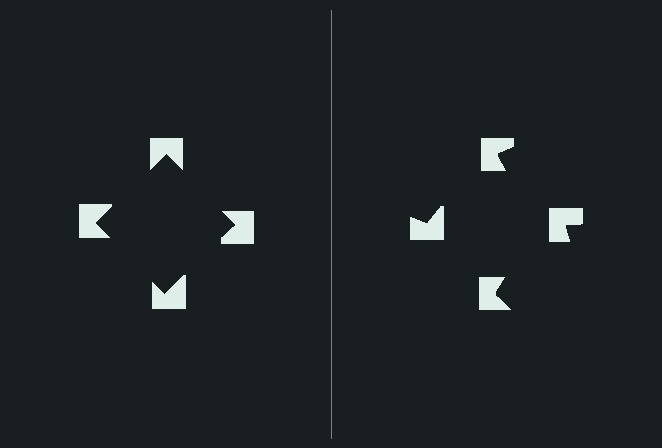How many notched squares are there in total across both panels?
8 — 4 on each side.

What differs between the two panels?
The notched squares are positioned identically on both sides; only the wedge orientations differ. On the left they align to a square; on the right they are misaligned.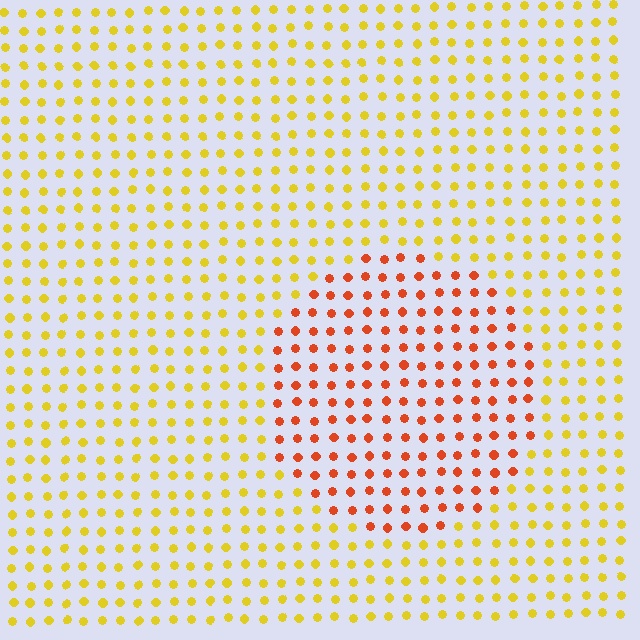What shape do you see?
I see a circle.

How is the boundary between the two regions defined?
The boundary is defined purely by a slight shift in hue (about 43 degrees). Spacing, size, and orientation are identical on both sides.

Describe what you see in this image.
The image is filled with small yellow elements in a uniform arrangement. A circle-shaped region is visible where the elements are tinted to a slightly different hue, forming a subtle color boundary.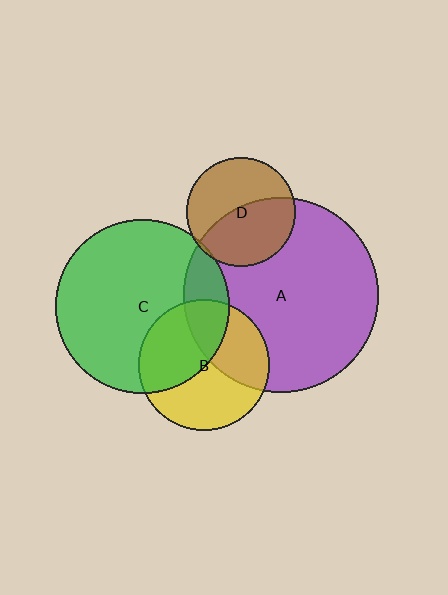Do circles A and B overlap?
Yes.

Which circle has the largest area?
Circle A (purple).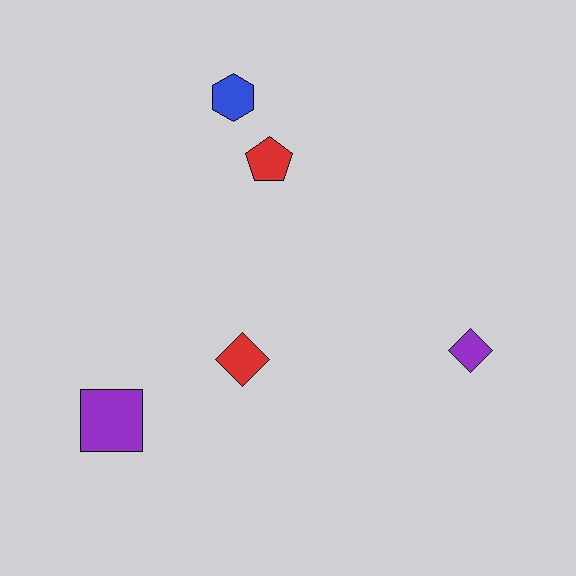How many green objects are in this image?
There are no green objects.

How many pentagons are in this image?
There is 1 pentagon.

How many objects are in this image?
There are 5 objects.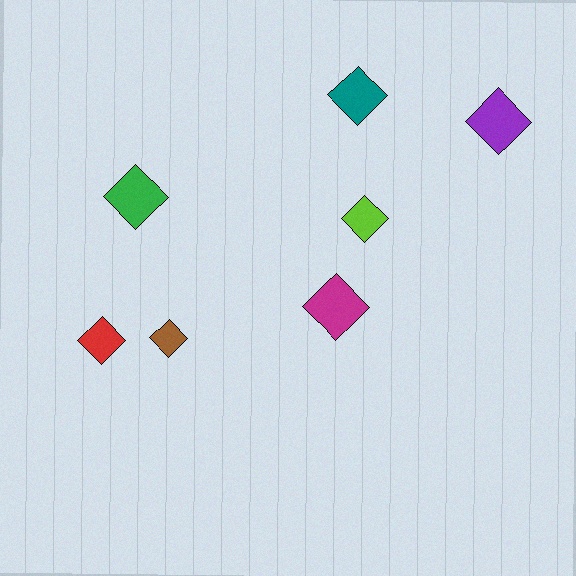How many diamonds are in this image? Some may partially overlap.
There are 7 diamonds.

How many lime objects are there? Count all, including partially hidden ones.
There is 1 lime object.